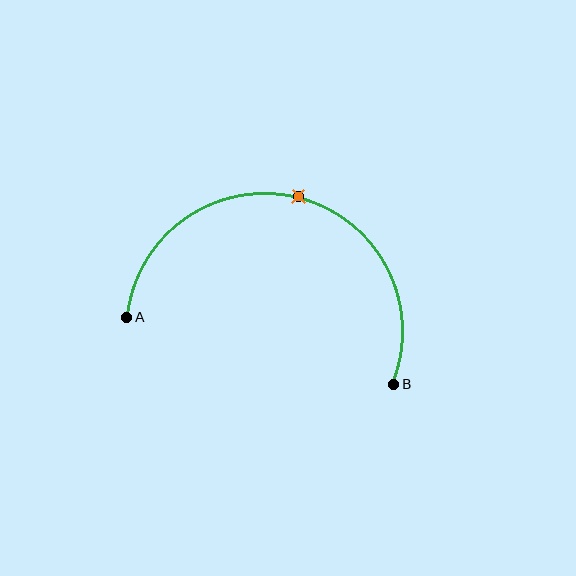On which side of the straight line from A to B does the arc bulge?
The arc bulges above the straight line connecting A and B.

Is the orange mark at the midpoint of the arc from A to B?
Yes. The orange mark lies on the arc at equal arc-length from both A and B — it is the arc midpoint.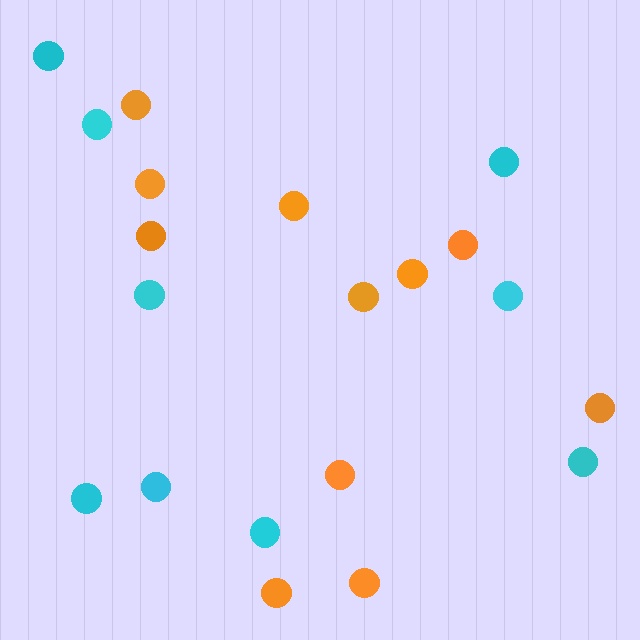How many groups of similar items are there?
There are 2 groups: one group of orange circles (11) and one group of cyan circles (9).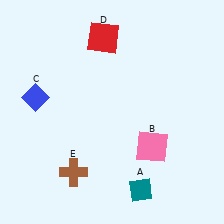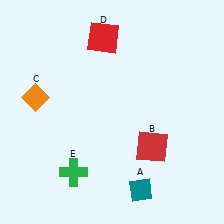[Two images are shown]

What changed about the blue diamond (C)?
In Image 1, C is blue. In Image 2, it changed to orange.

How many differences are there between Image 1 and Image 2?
There are 3 differences between the two images.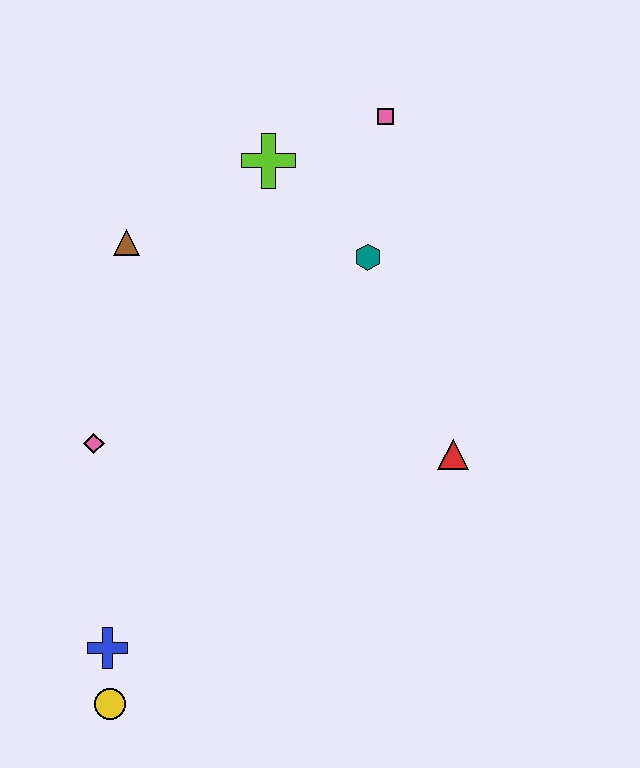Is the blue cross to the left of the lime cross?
Yes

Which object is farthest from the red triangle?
The yellow circle is farthest from the red triangle.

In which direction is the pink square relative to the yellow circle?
The pink square is above the yellow circle.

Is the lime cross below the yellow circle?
No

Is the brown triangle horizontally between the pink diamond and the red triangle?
Yes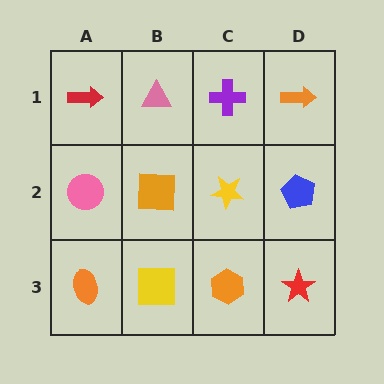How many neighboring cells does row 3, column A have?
2.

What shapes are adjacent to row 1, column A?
A pink circle (row 2, column A), a pink triangle (row 1, column B).